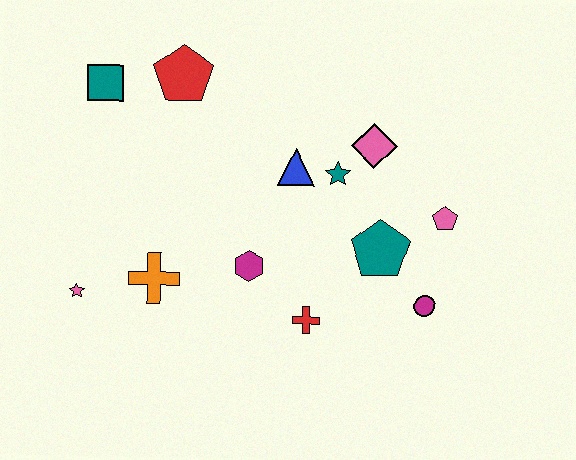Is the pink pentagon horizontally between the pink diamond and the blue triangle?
No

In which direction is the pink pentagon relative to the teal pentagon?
The pink pentagon is to the right of the teal pentagon.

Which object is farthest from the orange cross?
The pink pentagon is farthest from the orange cross.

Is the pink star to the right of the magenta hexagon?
No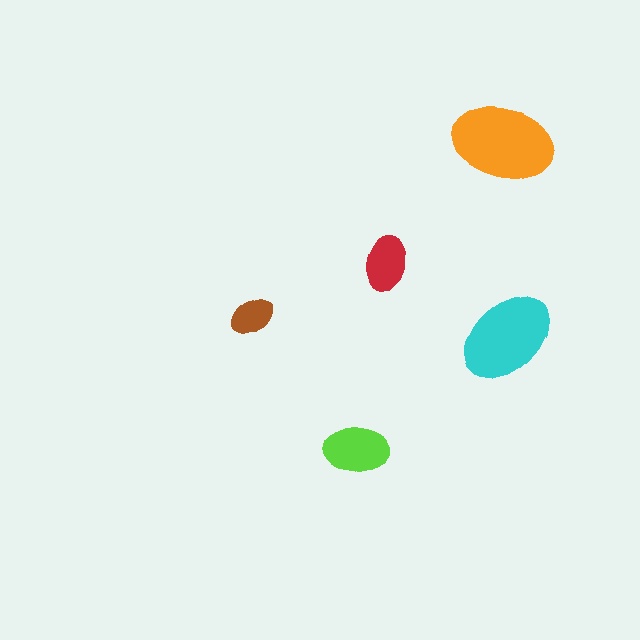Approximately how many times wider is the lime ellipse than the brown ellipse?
About 1.5 times wider.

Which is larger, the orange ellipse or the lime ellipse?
The orange one.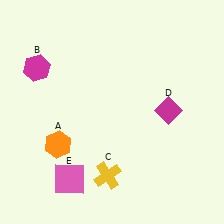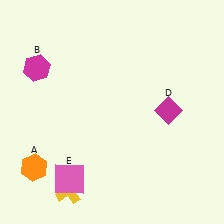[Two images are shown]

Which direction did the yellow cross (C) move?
The yellow cross (C) moved left.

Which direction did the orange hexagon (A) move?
The orange hexagon (A) moved left.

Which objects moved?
The objects that moved are: the orange hexagon (A), the yellow cross (C).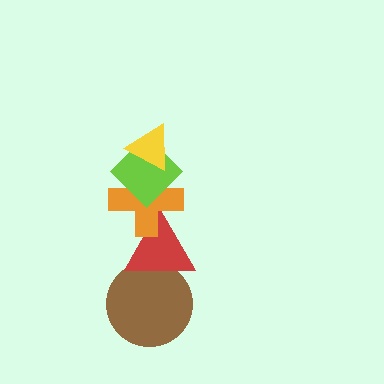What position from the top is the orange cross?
The orange cross is 3rd from the top.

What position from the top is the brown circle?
The brown circle is 5th from the top.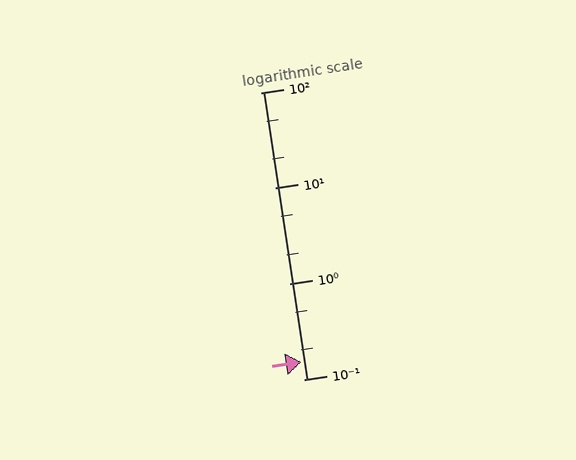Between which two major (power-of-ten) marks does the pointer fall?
The pointer is between 0.1 and 1.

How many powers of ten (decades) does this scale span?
The scale spans 3 decades, from 0.1 to 100.